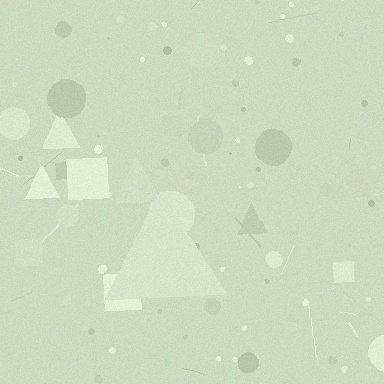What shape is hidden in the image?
A triangle is hidden in the image.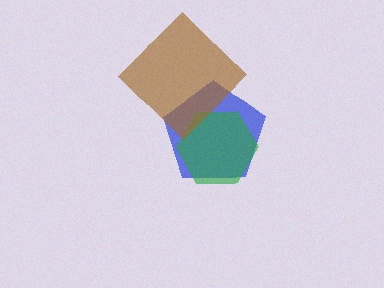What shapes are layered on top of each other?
The layered shapes are: a blue pentagon, a green hexagon, a brown diamond.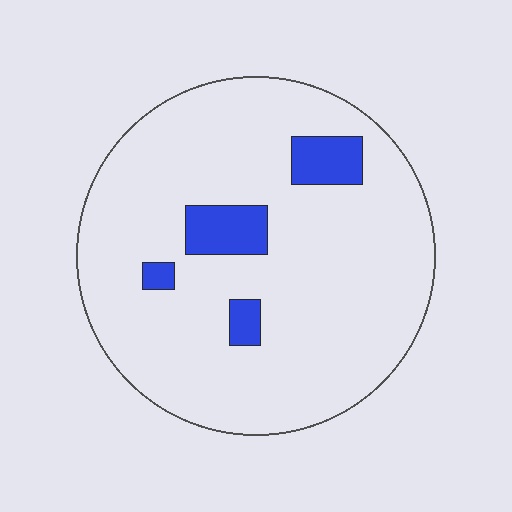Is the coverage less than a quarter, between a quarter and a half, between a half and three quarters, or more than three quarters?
Less than a quarter.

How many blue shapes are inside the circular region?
4.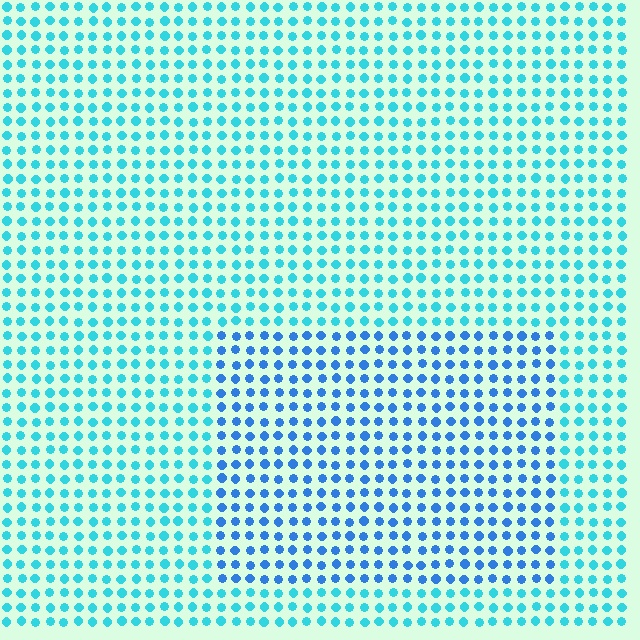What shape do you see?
I see a rectangle.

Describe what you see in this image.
The image is filled with small cyan elements in a uniform arrangement. A rectangle-shaped region is visible where the elements are tinted to a slightly different hue, forming a subtle color boundary.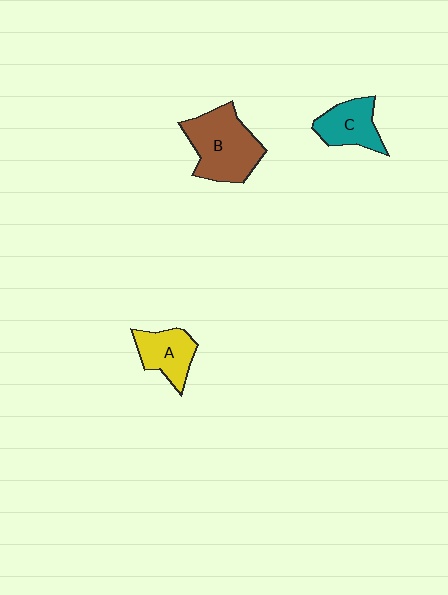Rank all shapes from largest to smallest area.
From largest to smallest: B (brown), C (teal), A (yellow).